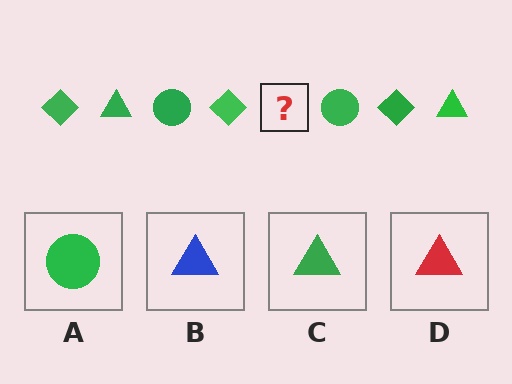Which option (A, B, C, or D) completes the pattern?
C.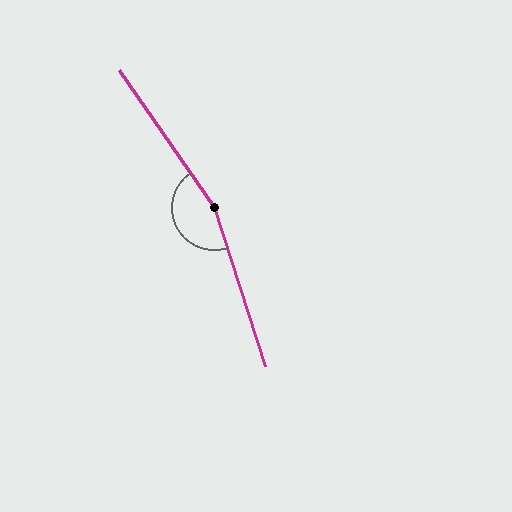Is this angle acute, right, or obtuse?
It is obtuse.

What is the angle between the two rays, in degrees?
Approximately 163 degrees.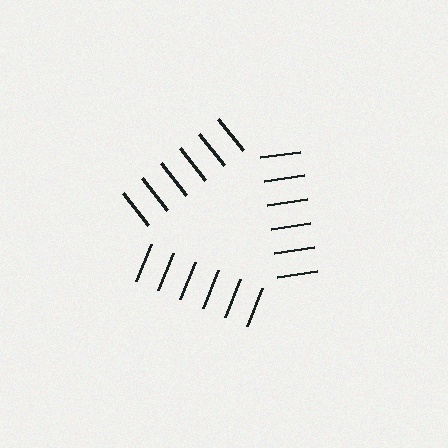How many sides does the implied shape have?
3 sides — the line-ends trace a triangle.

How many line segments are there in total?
18 — 6 along each of the 3 edges.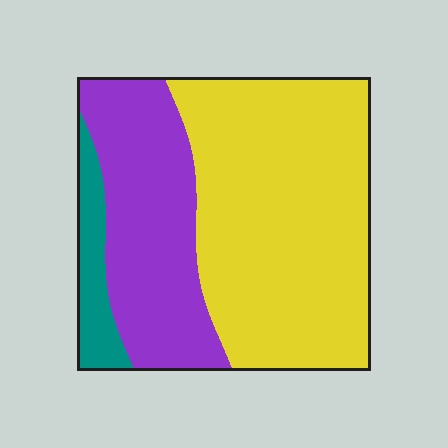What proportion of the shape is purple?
Purple takes up between a sixth and a third of the shape.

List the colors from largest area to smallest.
From largest to smallest: yellow, purple, teal.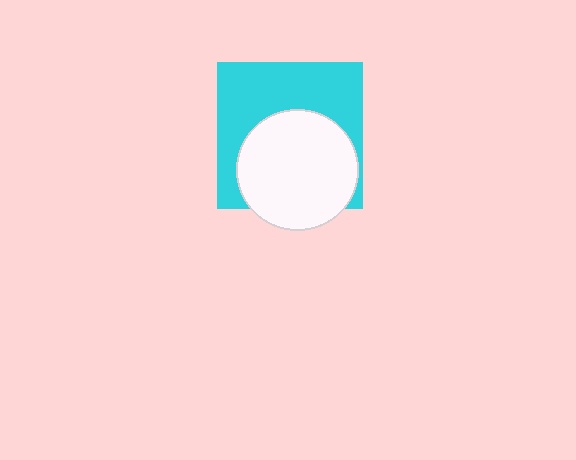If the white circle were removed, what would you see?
You would see the complete cyan square.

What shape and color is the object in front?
The object in front is a white circle.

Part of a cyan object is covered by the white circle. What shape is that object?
It is a square.